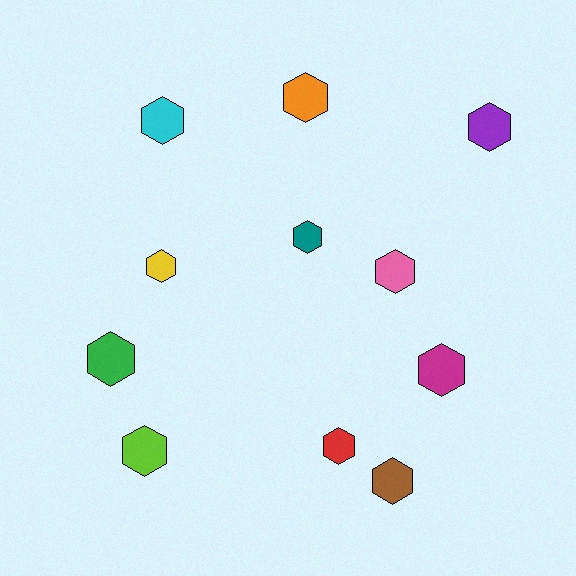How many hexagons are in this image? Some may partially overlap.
There are 11 hexagons.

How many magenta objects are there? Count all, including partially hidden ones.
There is 1 magenta object.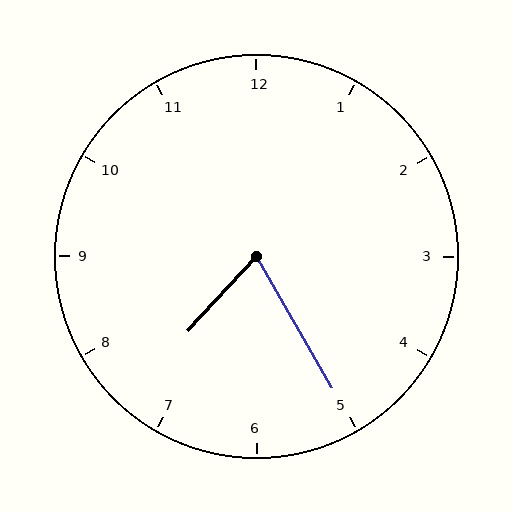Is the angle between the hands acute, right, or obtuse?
It is acute.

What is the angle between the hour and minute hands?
Approximately 72 degrees.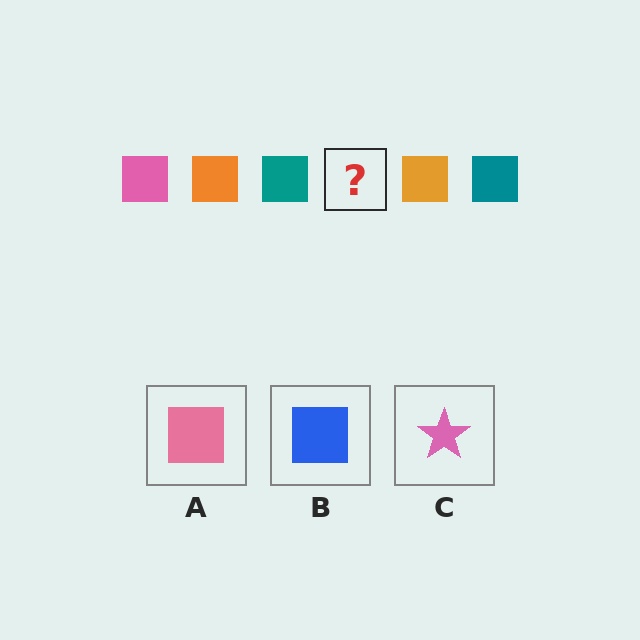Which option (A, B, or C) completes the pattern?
A.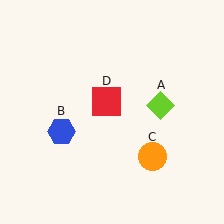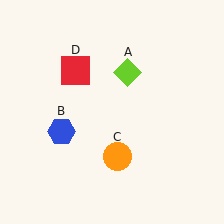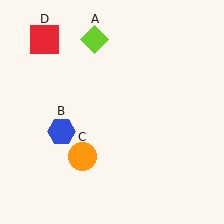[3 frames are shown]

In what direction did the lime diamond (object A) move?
The lime diamond (object A) moved up and to the left.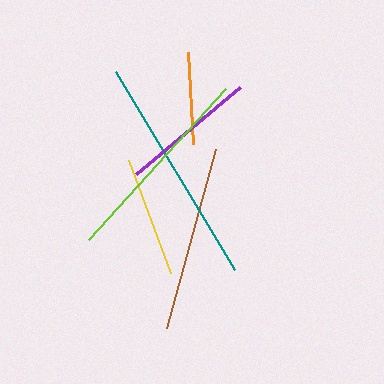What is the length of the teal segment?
The teal segment is approximately 230 pixels long.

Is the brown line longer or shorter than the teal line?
The teal line is longer than the brown line.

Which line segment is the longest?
The teal line is the longest at approximately 230 pixels.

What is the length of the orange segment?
The orange segment is approximately 92 pixels long.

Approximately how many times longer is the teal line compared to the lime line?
The teal line is approximately 1.1 times the length of the lime line.